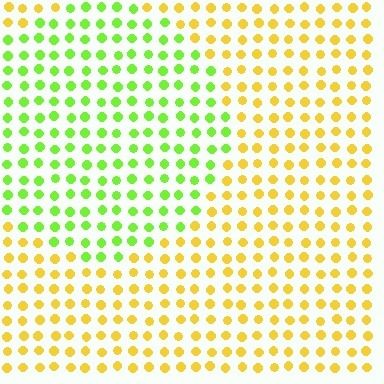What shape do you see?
I see a circle.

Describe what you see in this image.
The image is filled with small yellow elements in a uniform arrangement. A circle-shaped region is visible where the elements are tinted to a slightly different hue, forming a subtle color boundary.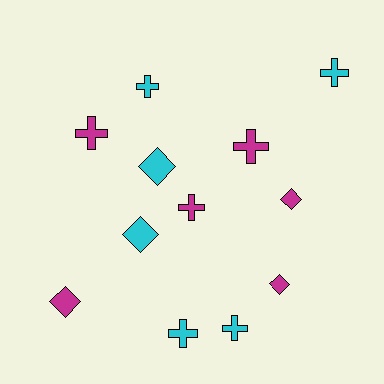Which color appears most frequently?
Cyan, with 6 objects.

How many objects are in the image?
There are 12 objects.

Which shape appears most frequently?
Cross, with 7 objects.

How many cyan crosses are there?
There are 4 cyan crosses.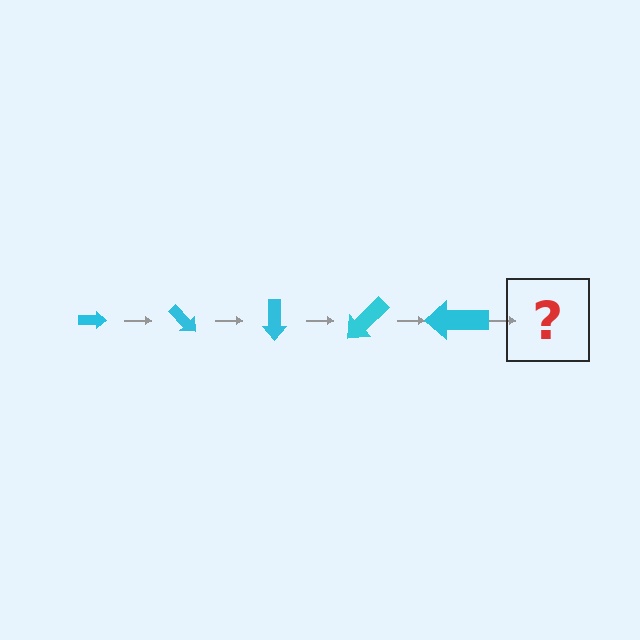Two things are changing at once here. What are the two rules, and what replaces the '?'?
The two rules are that the arrow grows larger each step and it rotates 45 degrees each step. The '?' should be an arrow, larger than the previous one and rotated 225 degrees from the start.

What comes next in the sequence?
The next element should be an arrow, larger than the previous one and rotated 225 degrees from the start.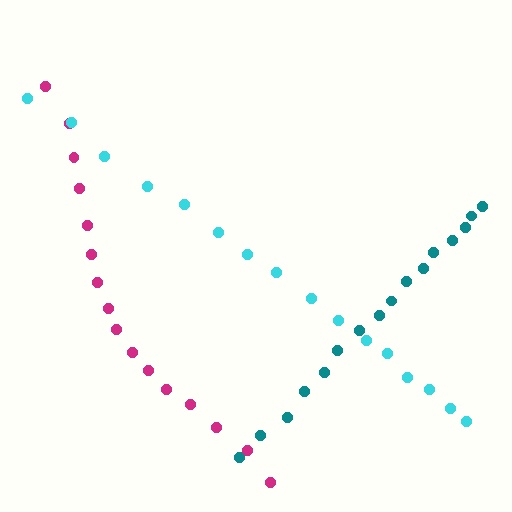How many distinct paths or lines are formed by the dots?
There are 3 distinct paths.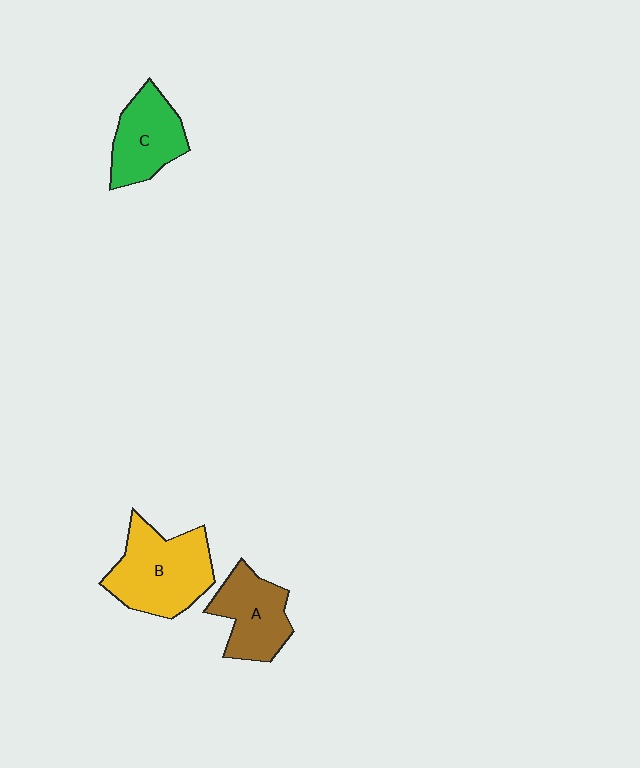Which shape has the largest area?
Shape B (yellow).